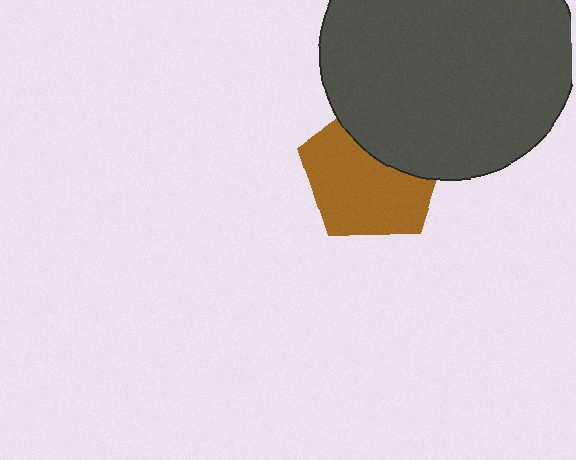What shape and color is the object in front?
The object in front is a dark gray circle.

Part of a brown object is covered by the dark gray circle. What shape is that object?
It is a pentagon.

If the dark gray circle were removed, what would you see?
You would see the complete brown pentagon.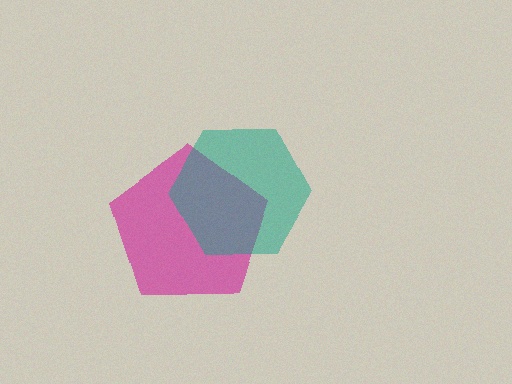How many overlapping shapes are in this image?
There are 2 overlapping shapes in the image.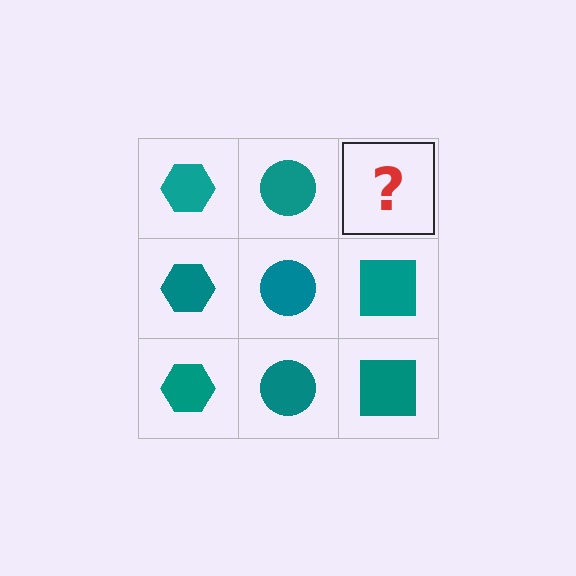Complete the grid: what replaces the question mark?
The question mark should be replaced with a teal square.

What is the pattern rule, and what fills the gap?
The rule is that each column has a consistent shape. The gap should be filled with a teal square.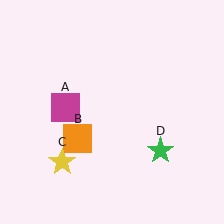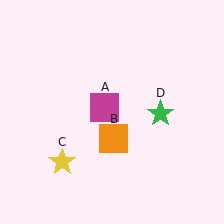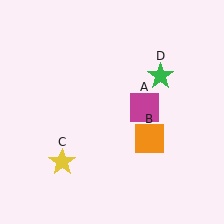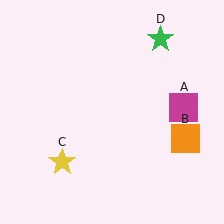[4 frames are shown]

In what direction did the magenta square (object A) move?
The magenta square (object A) moved right.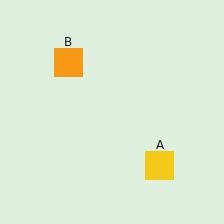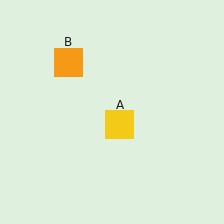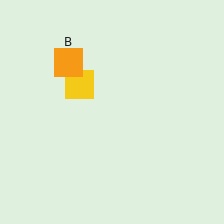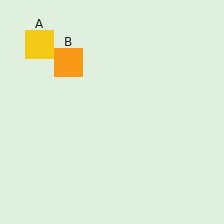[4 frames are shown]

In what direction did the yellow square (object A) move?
The yellow square (object A) moved up and to the left.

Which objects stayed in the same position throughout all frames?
Orange square (object B) remained stationary.